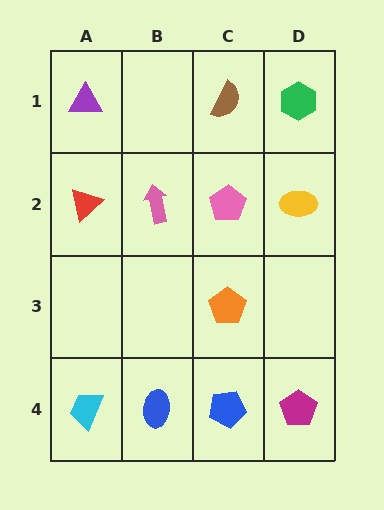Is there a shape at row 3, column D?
No, that cell is empty.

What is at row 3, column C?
An orange pentagon.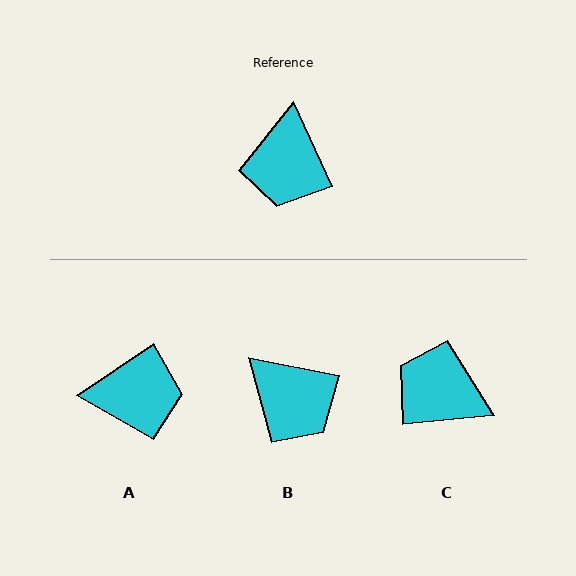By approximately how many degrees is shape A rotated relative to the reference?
Approximately 100 degrees counter-clockwise.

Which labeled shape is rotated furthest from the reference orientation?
C, about 109 degrees away.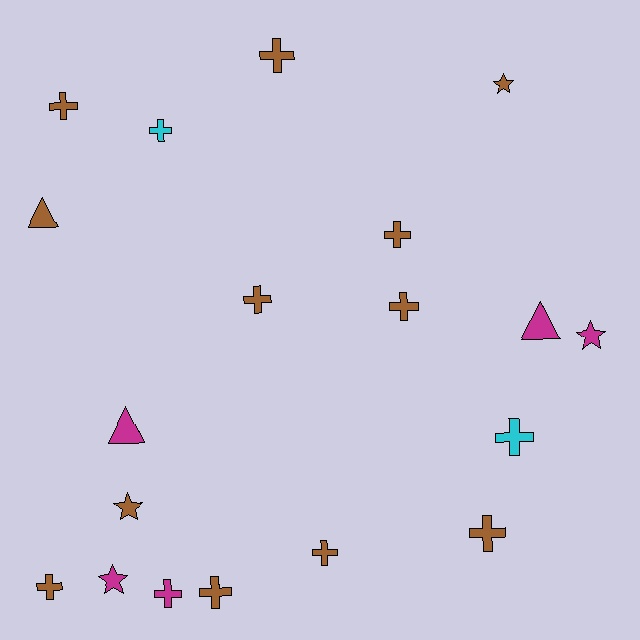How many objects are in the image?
There are 19 objects.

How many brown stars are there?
There are 2 brown stars.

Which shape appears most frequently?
Cross, with 12 objects.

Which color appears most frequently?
Brown, with 12 objects.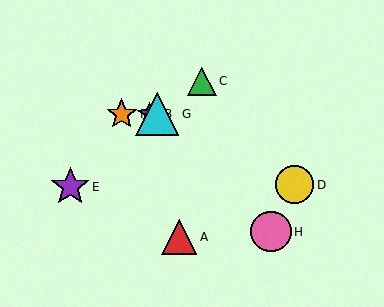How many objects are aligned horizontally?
3 objects (B, F, G) are aligned horizontally.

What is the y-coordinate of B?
Object B is at y≈114.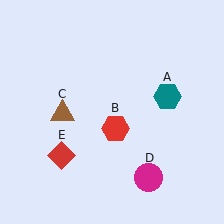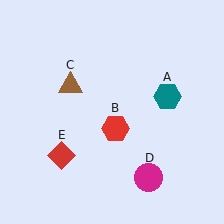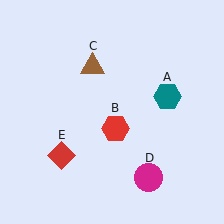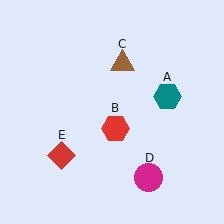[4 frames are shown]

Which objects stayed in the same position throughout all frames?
Teal hexagon (object A) and red hexagon (object B) and magenta circle (object D) and red diamond (object E) remained stationary.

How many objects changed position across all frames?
1 object changed position: brown triangle (object C).